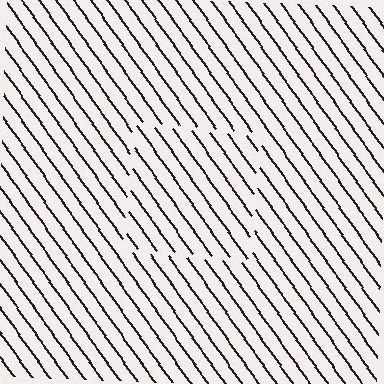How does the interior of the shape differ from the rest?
The interior of the shape contains the same grating, shifted by half a period — the contour is defined by the phase discontinuity where line-ends from the inner and outer gratings abut.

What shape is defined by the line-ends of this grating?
An illusory square. The interior of the shape contains the same grating, shifted by half a period — the contour is defined by the phase discontinuity where line-ends from the inner and outer gratings abut.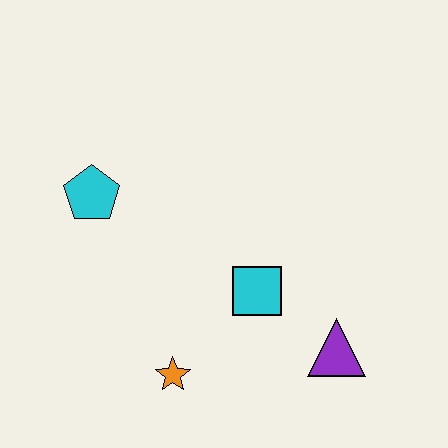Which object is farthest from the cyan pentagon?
The purple triangle is farthest from the cyan pentagon.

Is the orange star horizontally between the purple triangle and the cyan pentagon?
Yes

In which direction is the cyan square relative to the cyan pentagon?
The cyan square is to the right of the cyan pentagon.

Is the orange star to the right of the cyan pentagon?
Yes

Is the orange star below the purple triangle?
Yes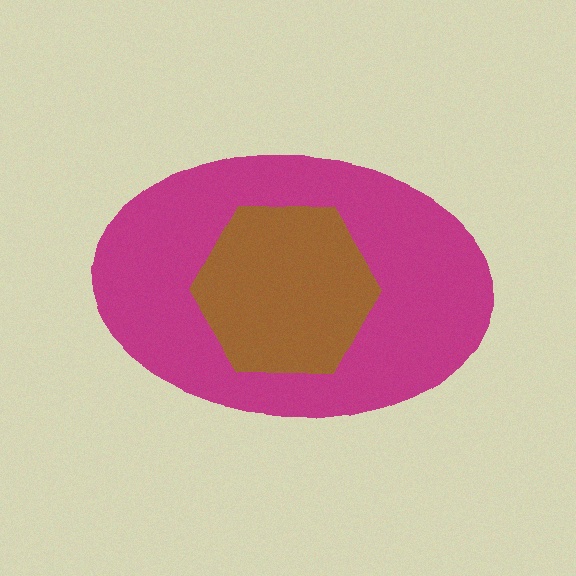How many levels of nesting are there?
2.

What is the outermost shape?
The magenta ellipse.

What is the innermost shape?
The brown hexagon.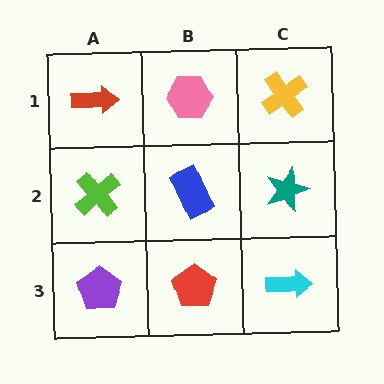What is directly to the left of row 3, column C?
A red pentagon.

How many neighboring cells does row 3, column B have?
3.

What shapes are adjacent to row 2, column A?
A red arrow (row 1, column A), a purple pentagon (row 3, column A), a blue rectangle (row 2, column B).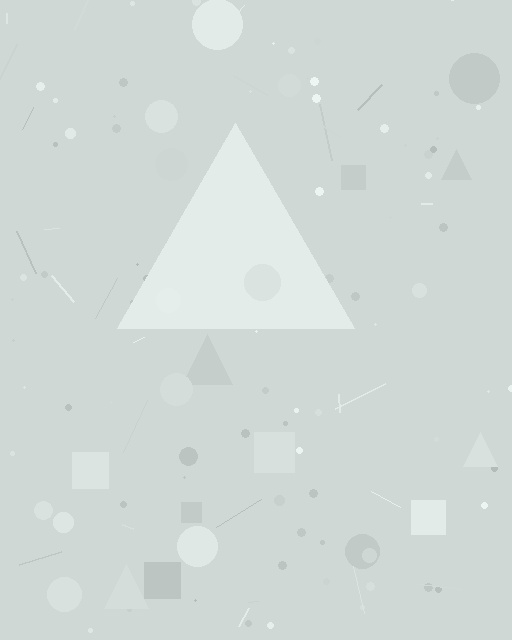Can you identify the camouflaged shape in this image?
The camouflaged shape is a triangle.